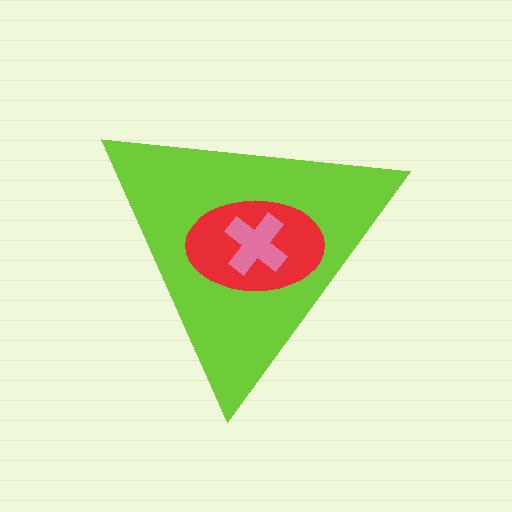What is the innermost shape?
The pink cross.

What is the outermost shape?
The lime triangle.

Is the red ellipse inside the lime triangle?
Yes.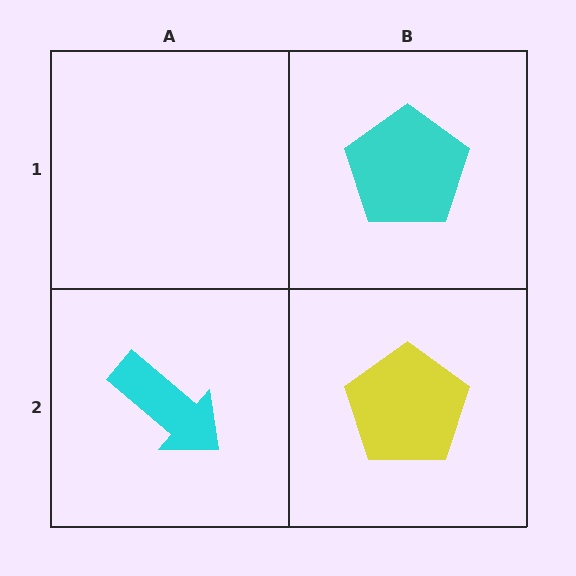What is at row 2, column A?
A cyan arrow.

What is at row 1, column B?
A cyan pentagon.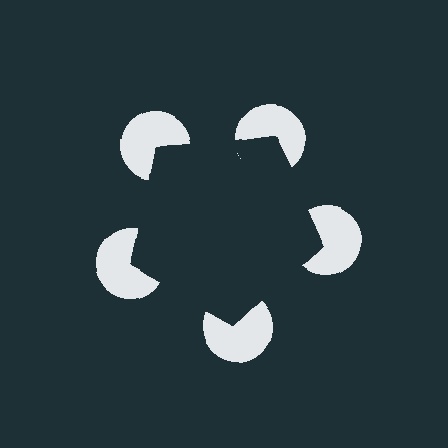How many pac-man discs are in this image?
There are 5 — one at each vertex of the illusory pentagon.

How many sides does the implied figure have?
5 sides.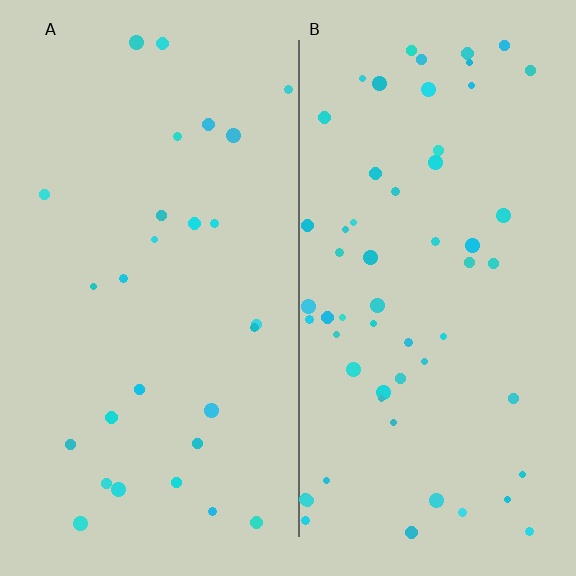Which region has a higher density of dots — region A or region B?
B (the right).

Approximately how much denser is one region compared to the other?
Approximately 2.1× — region B over region A.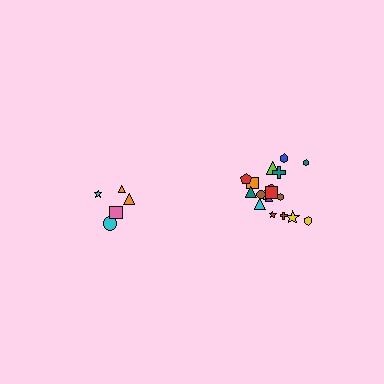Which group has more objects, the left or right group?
The right group.